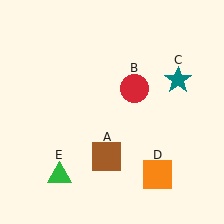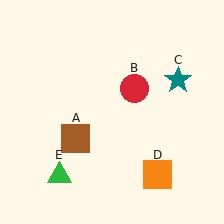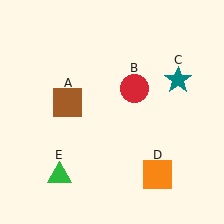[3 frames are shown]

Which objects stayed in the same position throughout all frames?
Red circle (object B) and teal star (object C) and orange square (object D) and green triangle (object E) remained stationary.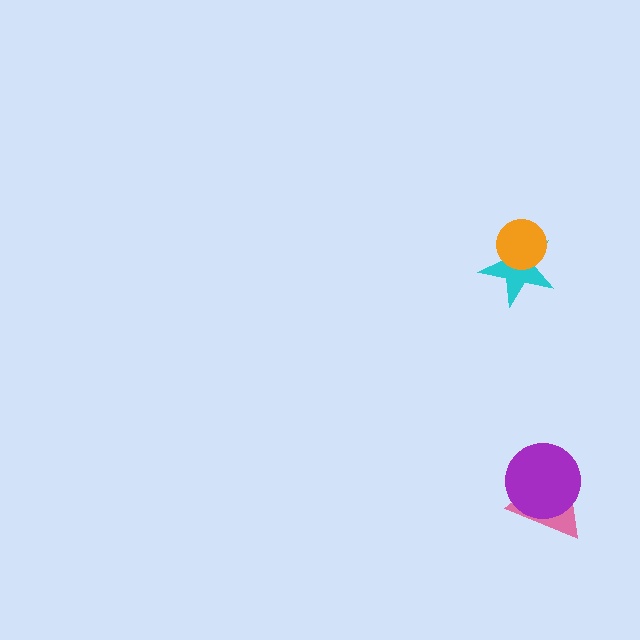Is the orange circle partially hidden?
No, no other shape covers it.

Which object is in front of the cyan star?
The orange circle is in front of the cyan star.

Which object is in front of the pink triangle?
The purple circle is in front of the pink triangle.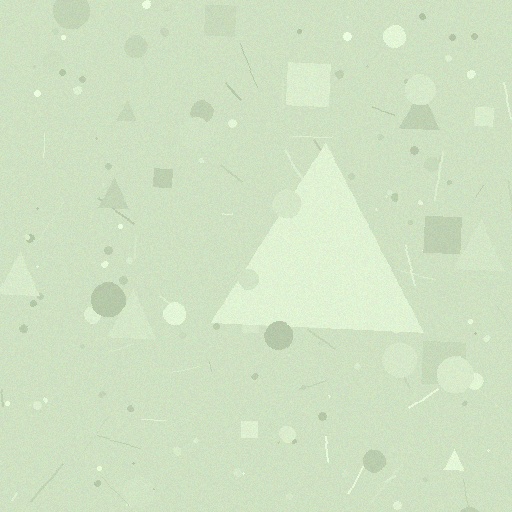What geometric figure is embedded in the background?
A triangle is embedded in the background.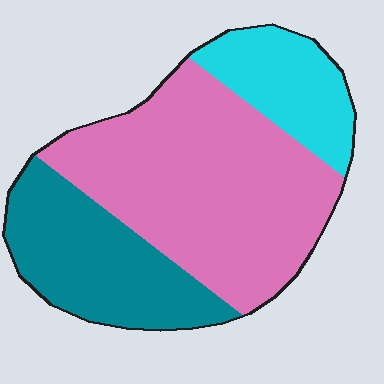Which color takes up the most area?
Pink, at roughly 55%.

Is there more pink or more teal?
Pink.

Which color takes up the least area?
Cyan, at roughly 20%.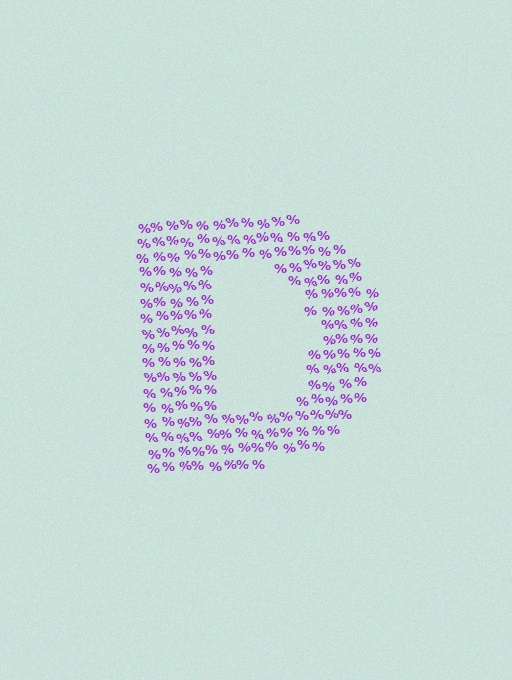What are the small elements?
The small elements are percent signs.